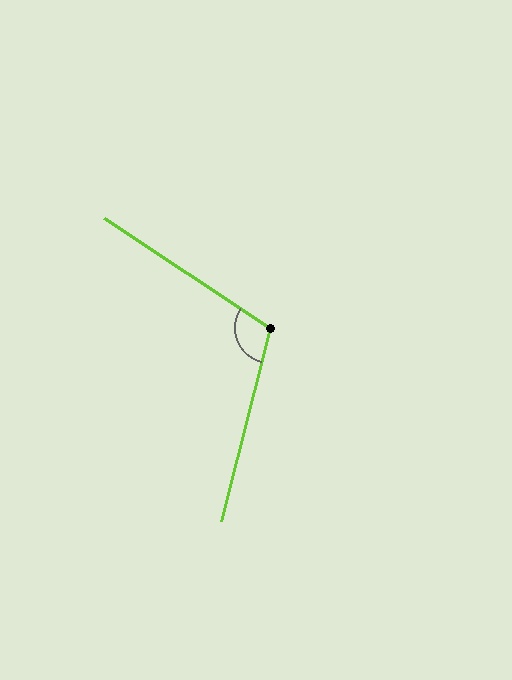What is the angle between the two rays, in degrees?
Approximately 109 degrees.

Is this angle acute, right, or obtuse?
It is obtuse.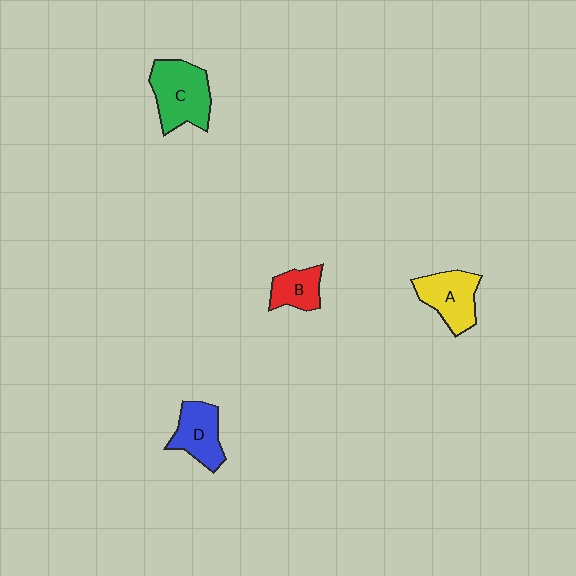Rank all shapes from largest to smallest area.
From largest to smallest: C (green), A (yellow), D (blue), B (red).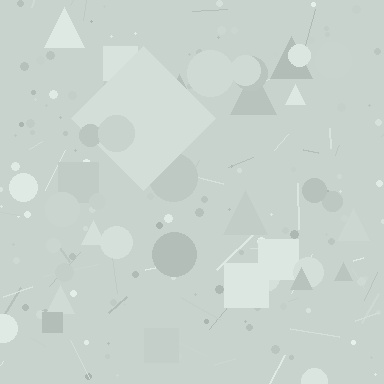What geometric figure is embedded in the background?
A diamond is embedded in the background.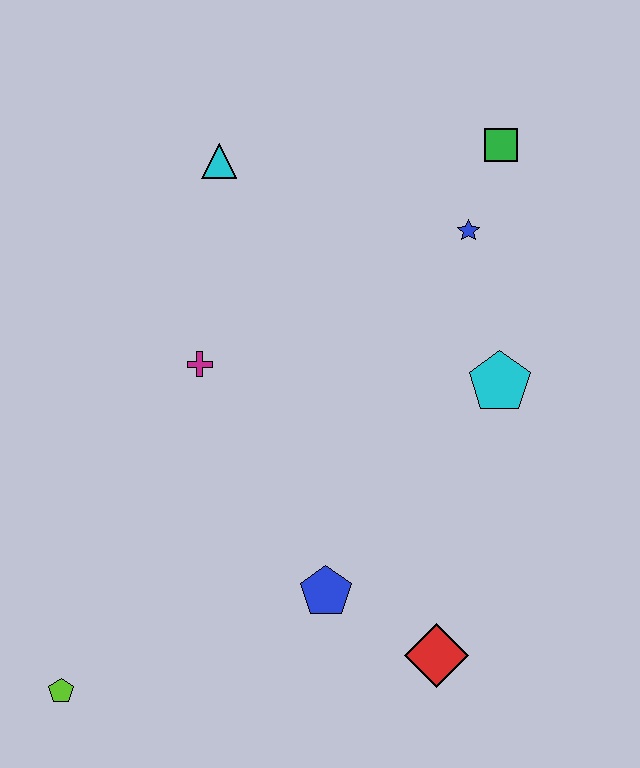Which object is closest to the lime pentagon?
The blue pentagon is closest to the lime pentagon.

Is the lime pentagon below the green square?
Yes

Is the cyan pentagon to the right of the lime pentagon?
Yes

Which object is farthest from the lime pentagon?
The green square is farthest from the lime pentagon.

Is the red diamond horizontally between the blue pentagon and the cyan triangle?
No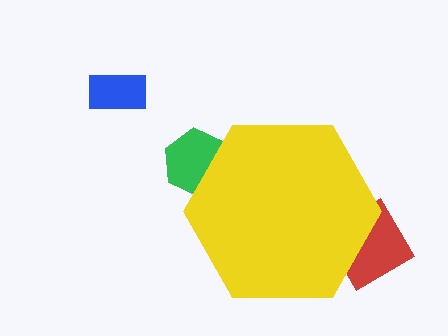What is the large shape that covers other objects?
A yellow hexagon.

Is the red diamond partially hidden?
Yes, the red diamond is partially hidden behind the yellow hexagon.